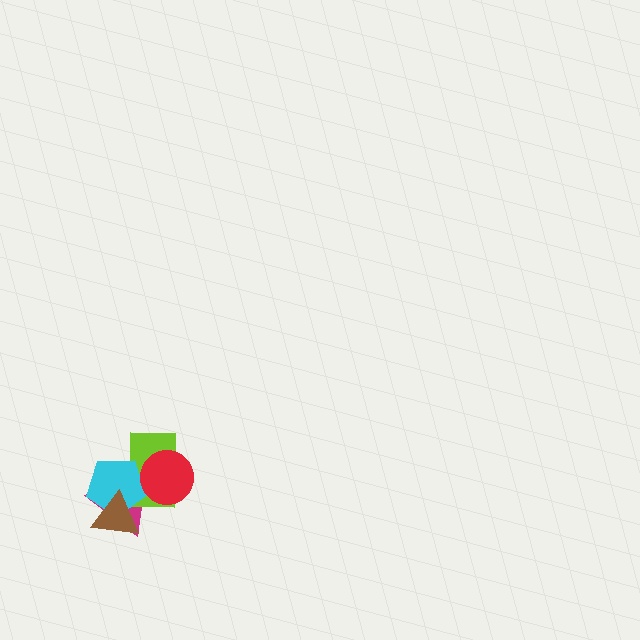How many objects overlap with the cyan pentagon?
4 objects overlap with the cyan pentagon.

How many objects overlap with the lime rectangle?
3 objects overlap with the lime rectangle.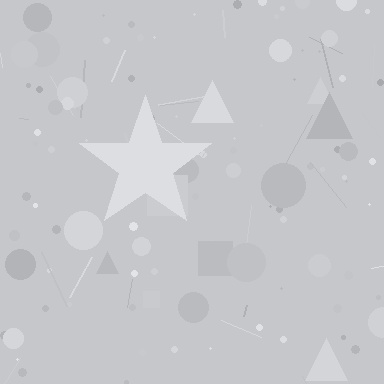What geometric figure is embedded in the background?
A star is embedded in the background.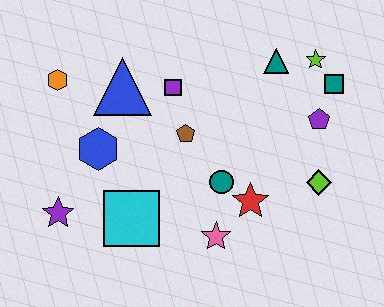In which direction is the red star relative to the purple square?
The red star is below the purple square.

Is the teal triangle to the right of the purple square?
Yes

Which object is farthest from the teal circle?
The orange hexagon is farthest from the teal circle.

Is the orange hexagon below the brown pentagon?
No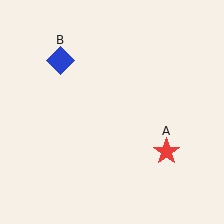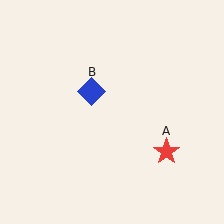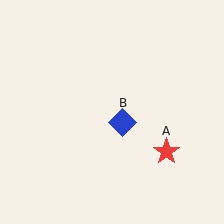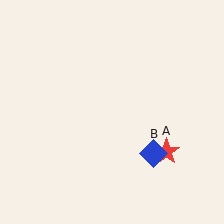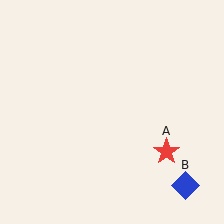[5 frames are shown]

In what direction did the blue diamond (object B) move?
The blue diamond (object B) moved down and to the right.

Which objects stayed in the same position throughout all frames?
Red star (object A) remained stationary.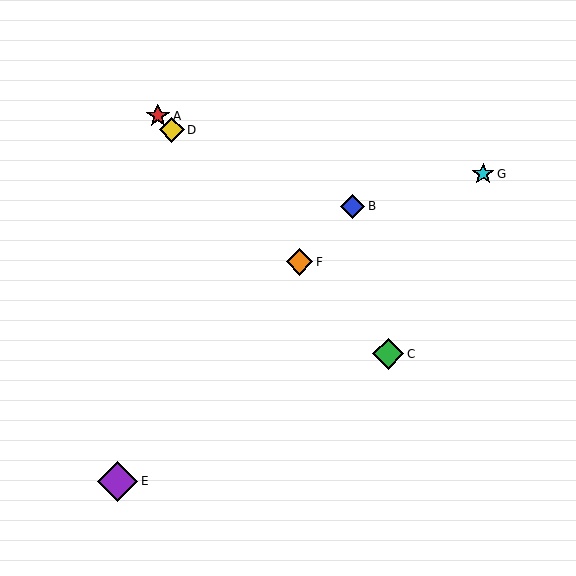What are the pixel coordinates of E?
Object E is at (118, 481).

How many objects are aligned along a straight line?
4 objects (A, C, D, F) are aligned along a straight line.